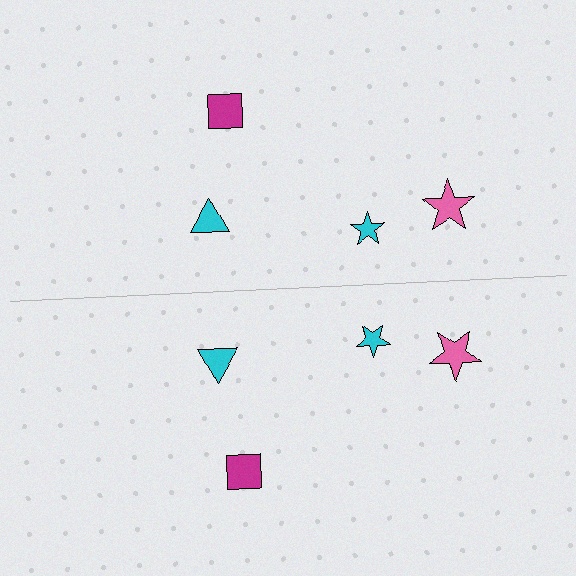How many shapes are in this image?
There are 8 shapes in this image.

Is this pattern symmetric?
Yes, this pattern has bilateral (reflection) symmetry.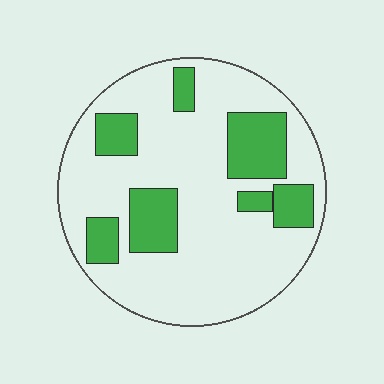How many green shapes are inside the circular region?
7.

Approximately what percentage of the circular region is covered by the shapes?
Approximately 25%.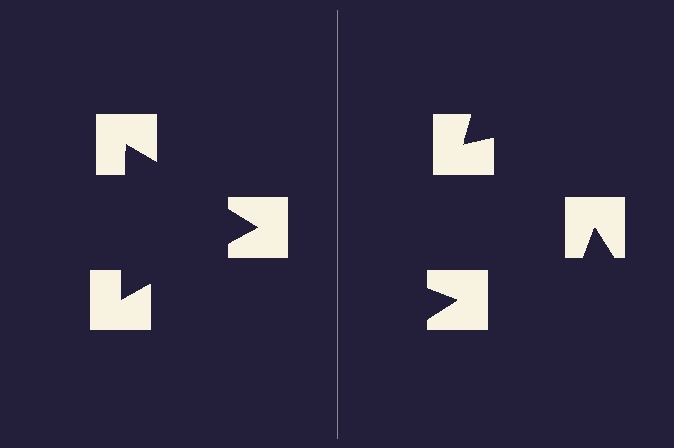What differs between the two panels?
The notched squares are positioned identically on both sides; only the wedge orientations differ. On the left they align to a triangle; on the right they are misaligned.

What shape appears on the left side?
An illusory triangle.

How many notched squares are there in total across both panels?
6 — 3 on each side.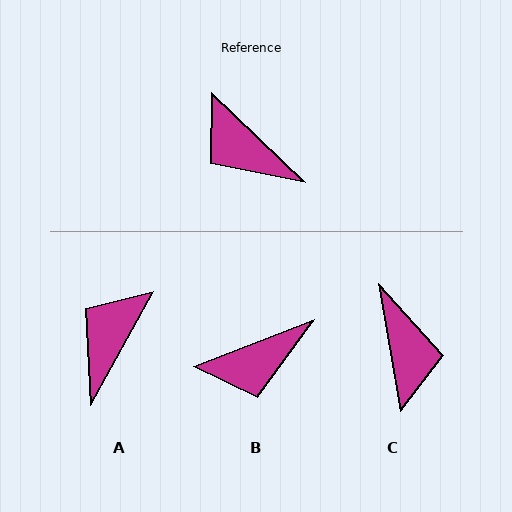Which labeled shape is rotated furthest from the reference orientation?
C, about 144 degrees away.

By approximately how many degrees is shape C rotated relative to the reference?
Approximately 144 degrees counter-clockwise.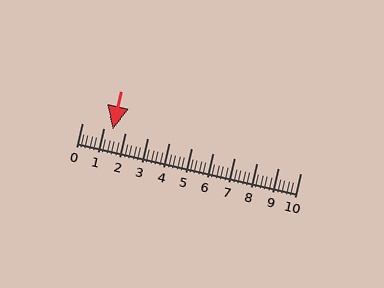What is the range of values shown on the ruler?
The ruler shows values from 0 to 10.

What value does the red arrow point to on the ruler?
The red arrow points to approximately 1.4.